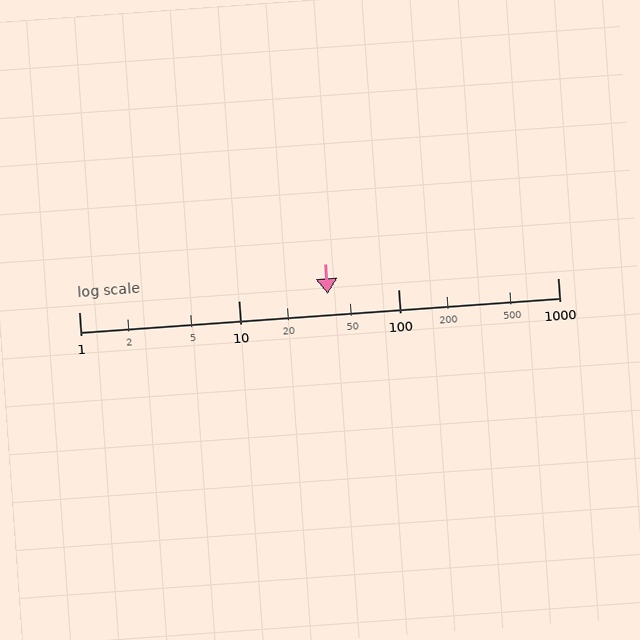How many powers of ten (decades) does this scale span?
The scale spans 3 decades, from 1 to 1000.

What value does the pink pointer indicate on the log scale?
The pointer indicates approximately 36.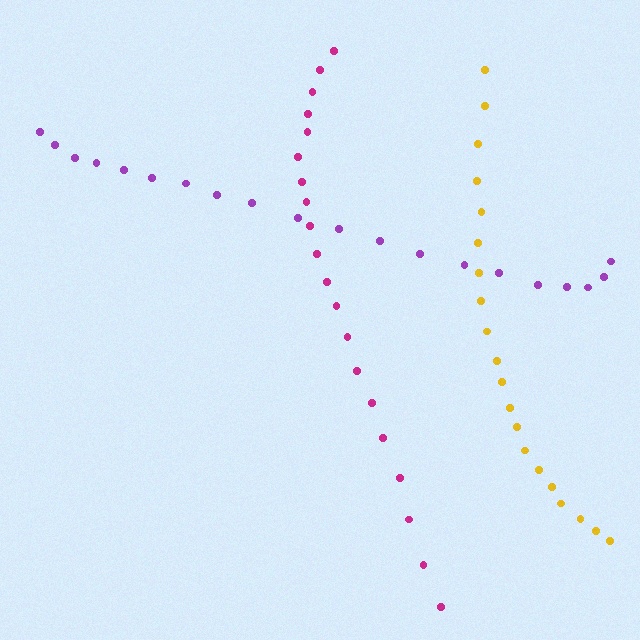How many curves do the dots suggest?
There are 3 distinct paths.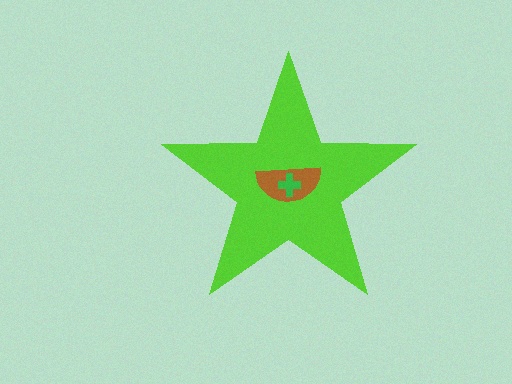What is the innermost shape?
The green cross.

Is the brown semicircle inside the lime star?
Yes.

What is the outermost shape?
The lime star.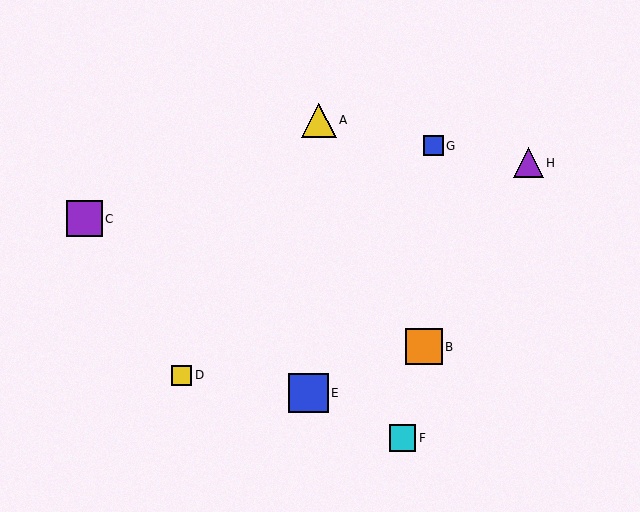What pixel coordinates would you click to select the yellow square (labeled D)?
Click at (182, 375) to select the yellow square D.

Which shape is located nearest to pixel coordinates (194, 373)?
The yellow square (labeled D) at (182, 375) is nearest to that location.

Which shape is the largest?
The blue square (labeled E) is the largest.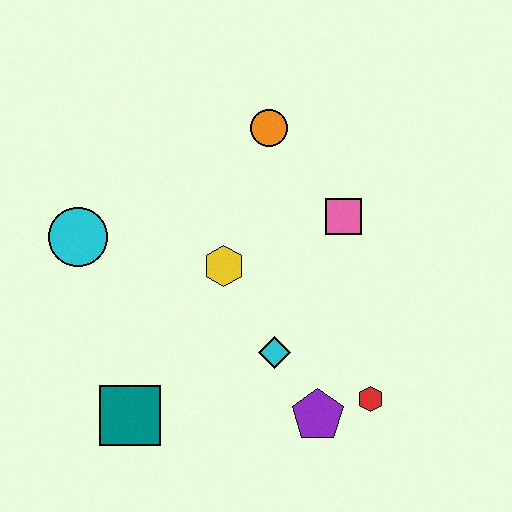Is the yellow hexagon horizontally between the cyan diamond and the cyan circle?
Yes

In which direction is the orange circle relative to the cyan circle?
The orange circle is to the right of the cyan circle.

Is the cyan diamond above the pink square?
No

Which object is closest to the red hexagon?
The purple pentagon is closest to the red hexagon.